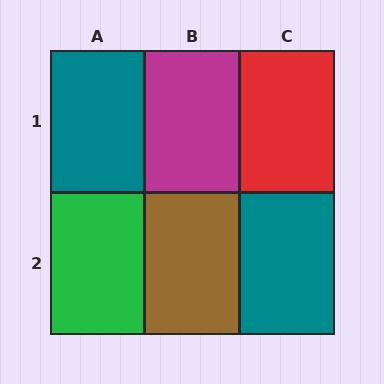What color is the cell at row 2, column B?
Brown.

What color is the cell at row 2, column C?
Teal.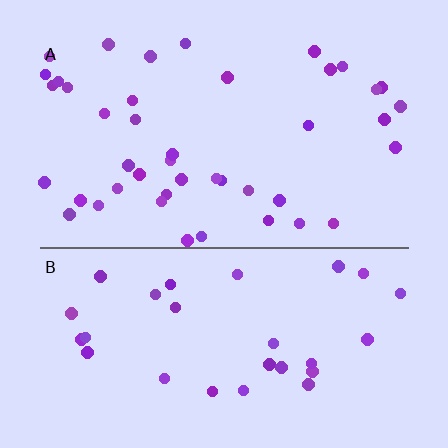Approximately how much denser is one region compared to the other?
Approximately 1.5× — region A over region B.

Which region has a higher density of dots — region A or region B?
A (the top).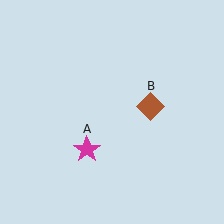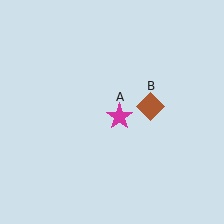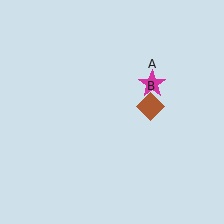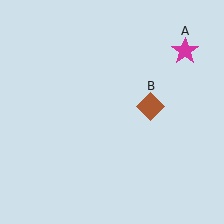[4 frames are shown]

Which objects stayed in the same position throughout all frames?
Brown diamond (object B) remained stationary.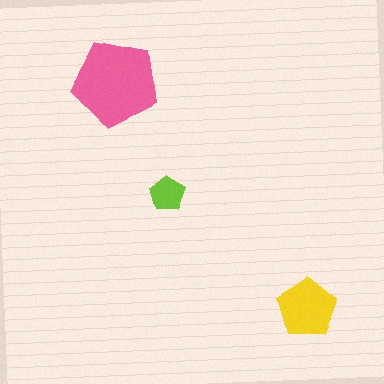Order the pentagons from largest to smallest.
the pink one, the yellow one, the lime one.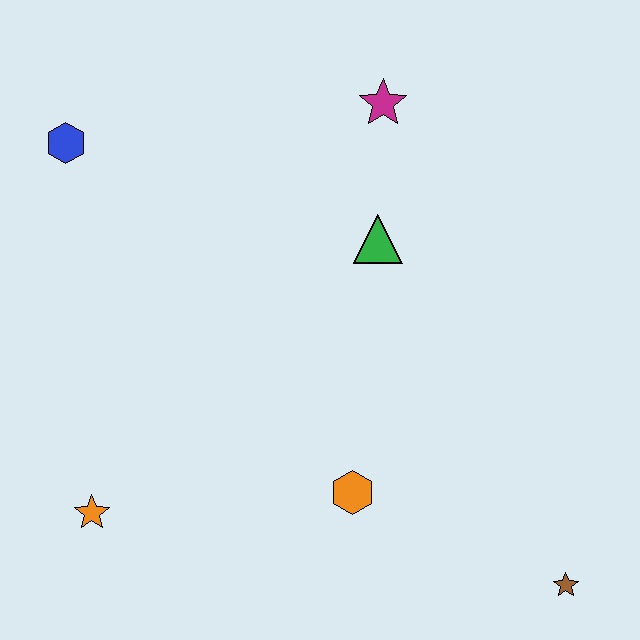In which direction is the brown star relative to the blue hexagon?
The brown star is to the right of the blue hexagon.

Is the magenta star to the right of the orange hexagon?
Yes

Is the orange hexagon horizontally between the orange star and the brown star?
Yes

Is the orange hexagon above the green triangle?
No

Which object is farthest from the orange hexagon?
The blue hexagon is farthest from the orange hexagon.